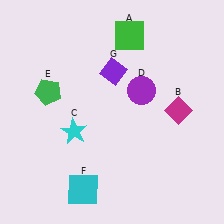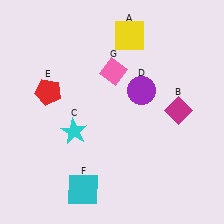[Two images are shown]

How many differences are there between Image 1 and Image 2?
There are 3 differences between the two images.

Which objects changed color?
A changed from green to yellow. E changed from green to red. G changed from purple to pink.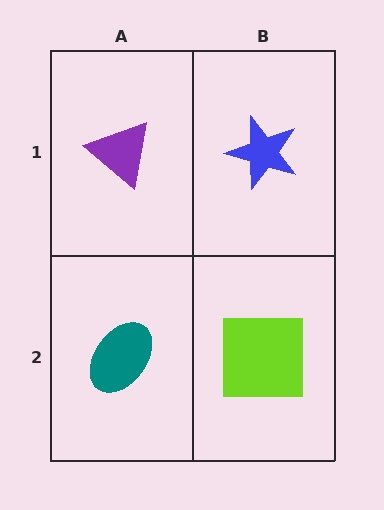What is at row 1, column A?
A purple triangle.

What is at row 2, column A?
A teal ellipse.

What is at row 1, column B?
A blue star.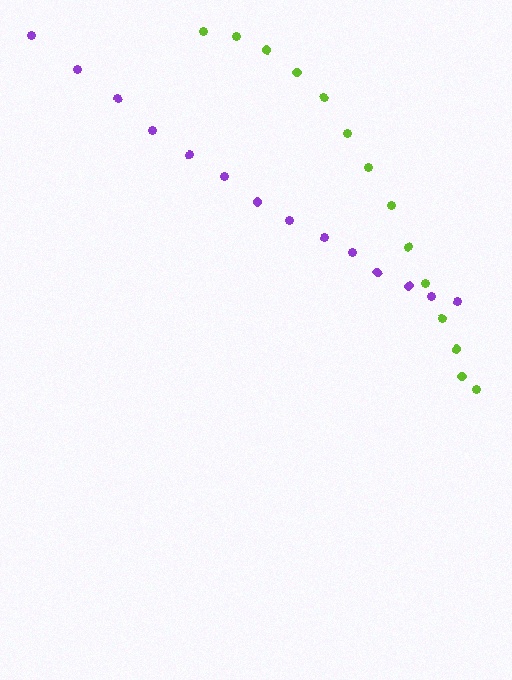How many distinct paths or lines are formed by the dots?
There are 2 distinct paths.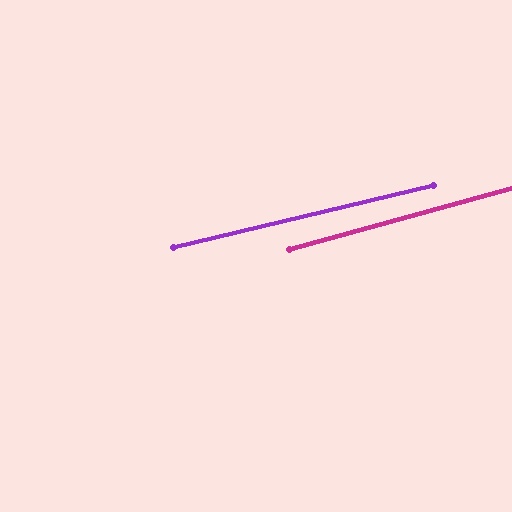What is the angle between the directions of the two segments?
Approximately 2 degrees.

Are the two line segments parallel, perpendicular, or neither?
Parallel — their directions differ by only 1.9°.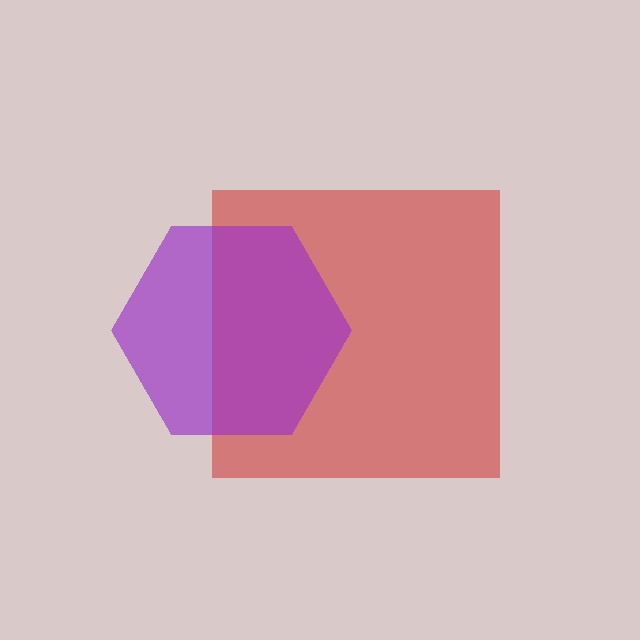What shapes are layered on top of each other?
The layered shapes are: a red square, a purple hexagon.